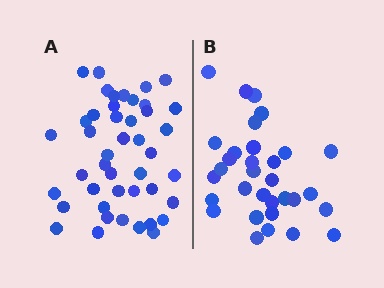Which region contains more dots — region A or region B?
Region A (the left region) has more dots.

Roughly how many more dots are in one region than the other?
Region A has roughly 12 or so more dots than region B.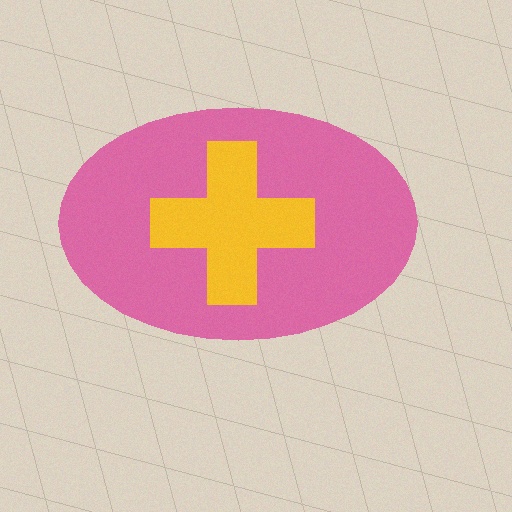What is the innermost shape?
The yellow cross.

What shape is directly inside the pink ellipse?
The yellow cross.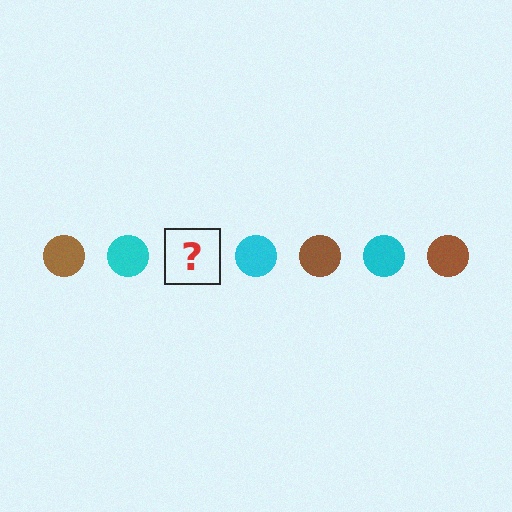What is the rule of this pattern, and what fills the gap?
The rule is that the pattern cycles through brown, cyan circles. The gap should be filled with a brown circle.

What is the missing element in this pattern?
The missing element is a brown circle.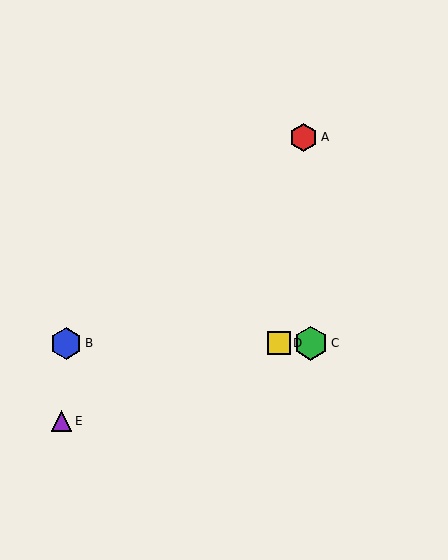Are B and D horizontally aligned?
Yes, both are at y≈343.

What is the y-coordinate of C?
Object C is at y≈343.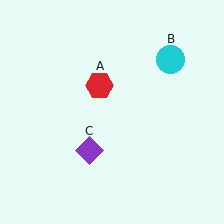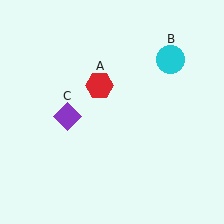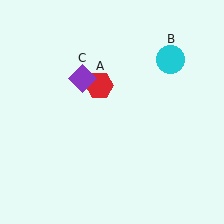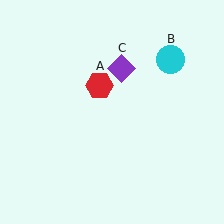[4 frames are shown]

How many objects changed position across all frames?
1 object changed position: purple diamond (object C).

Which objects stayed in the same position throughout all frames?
Red hexagon (object A) and cyan circle (object B) remained stationary.